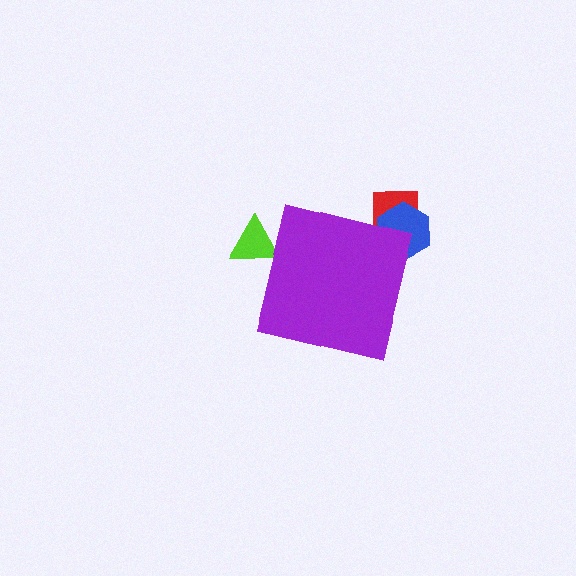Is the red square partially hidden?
Yes, the red square is partially hidden behind the purple square.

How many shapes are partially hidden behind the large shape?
3 shapes are partially hidden.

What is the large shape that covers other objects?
A purple square.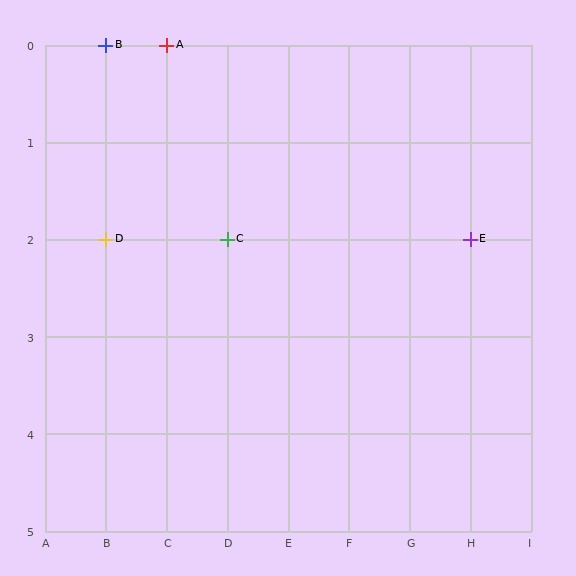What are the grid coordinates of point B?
Point B is at grid coordinates (B, 0).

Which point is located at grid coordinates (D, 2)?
Point C is at (D, 2).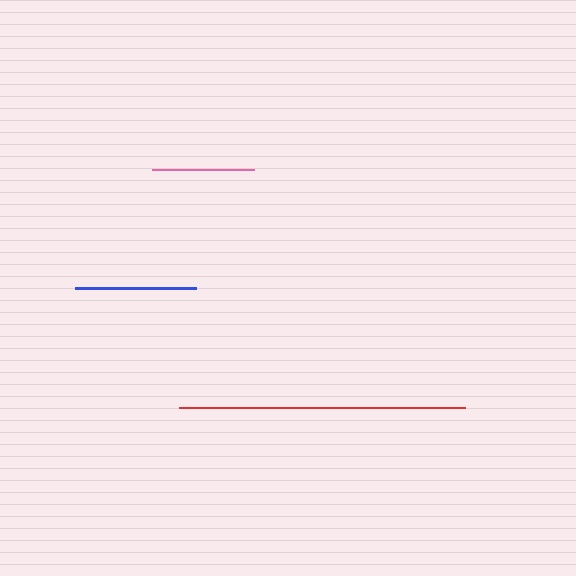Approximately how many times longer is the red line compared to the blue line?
The red line is approximately 2.4 times the length of the blue line.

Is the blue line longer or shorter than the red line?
The red line is longer than the blue line.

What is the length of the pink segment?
The pink segment is approximately 103 pixels long.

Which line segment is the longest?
The red line is the longest at approximately 286 pixels.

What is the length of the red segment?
The red segment is approximately 286 pixels long.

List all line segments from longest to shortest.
From longest to shortest: red, blue, pink.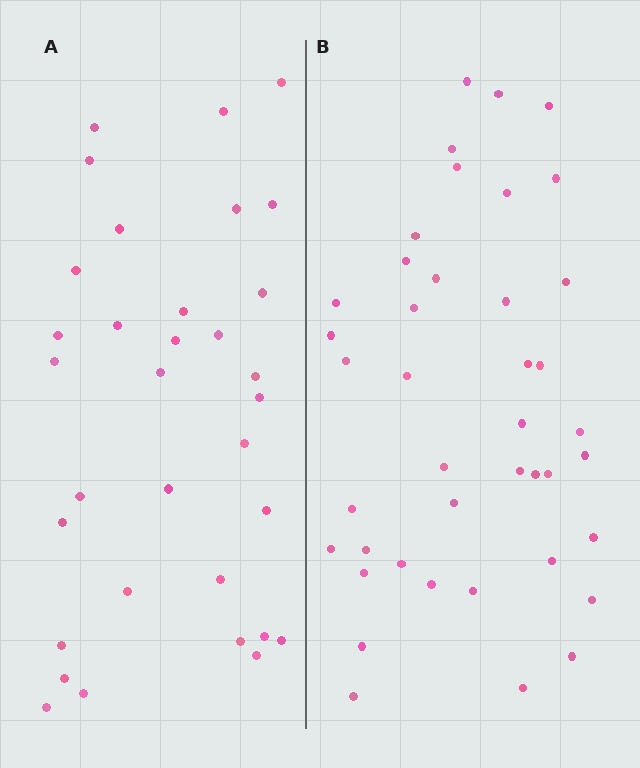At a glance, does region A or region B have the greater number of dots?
Region B (the right region) has more dots.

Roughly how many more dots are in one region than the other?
Region B has roughly 8 or so more dots than region A.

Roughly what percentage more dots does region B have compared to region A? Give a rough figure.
About 25% more.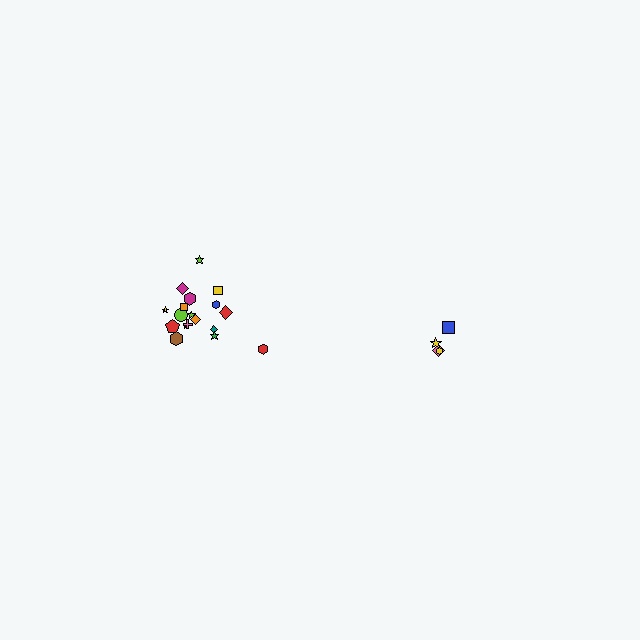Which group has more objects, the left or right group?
The left group.